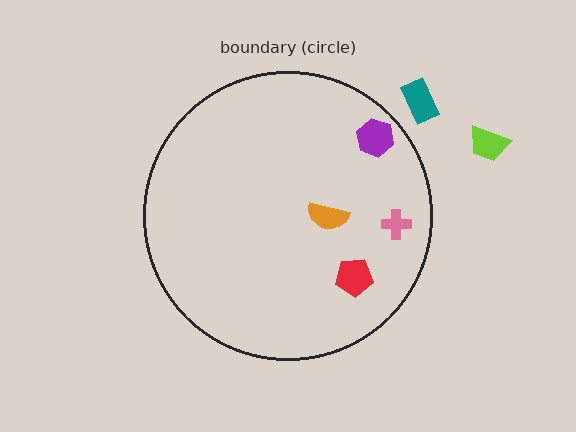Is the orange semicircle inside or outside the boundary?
Inside.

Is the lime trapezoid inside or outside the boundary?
Outside.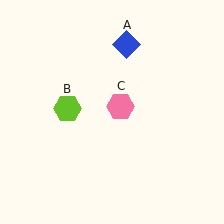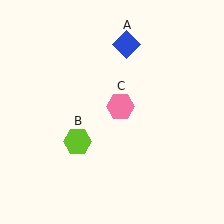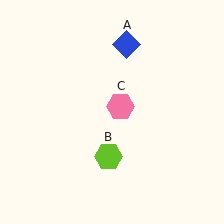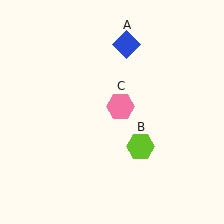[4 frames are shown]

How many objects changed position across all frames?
1 object changed position: lime hexagon (object B).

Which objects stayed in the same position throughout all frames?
Blue diamond (object A) and pink hexagon (object C) remained stationary.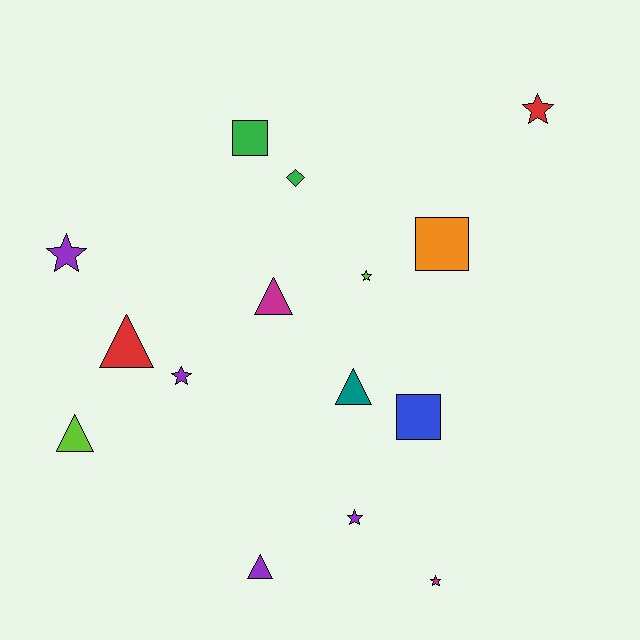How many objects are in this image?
There are 15 objects.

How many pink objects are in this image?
There are no pink objects.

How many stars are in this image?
There are 6 stars.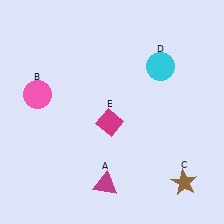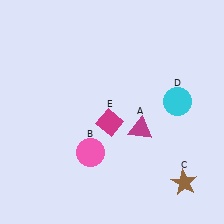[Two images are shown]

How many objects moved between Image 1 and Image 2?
3 objects moved between the two images.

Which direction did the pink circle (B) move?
The pink circle (B) moved down.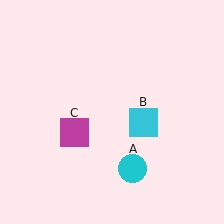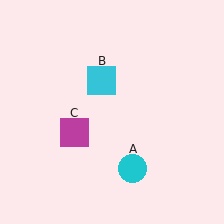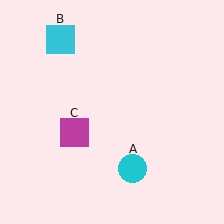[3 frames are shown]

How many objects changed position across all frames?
1 object changed position: cyan square (object B).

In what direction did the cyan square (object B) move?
The cyan square (object B) moved up and to the left.